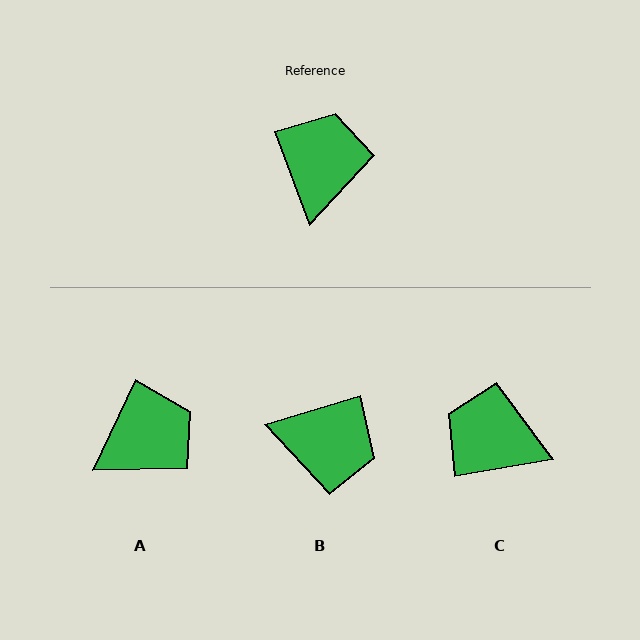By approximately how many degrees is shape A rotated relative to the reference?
Approximately 46 degrees clockwise.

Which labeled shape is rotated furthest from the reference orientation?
B, about 94 degrees away.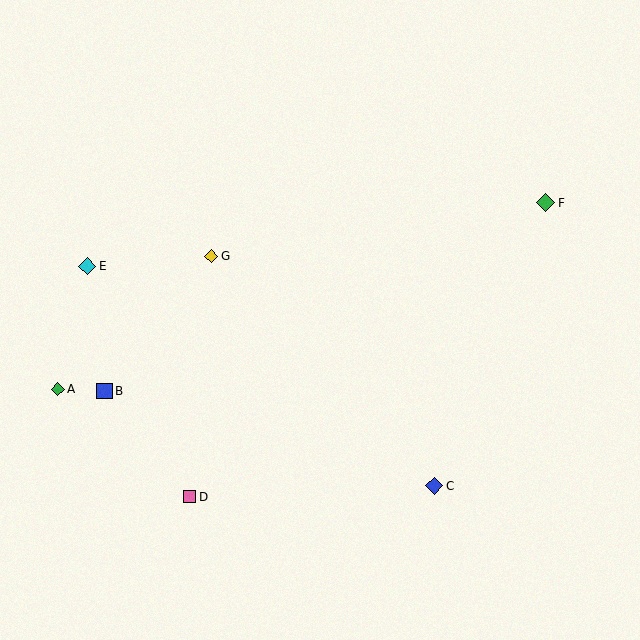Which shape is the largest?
The green diamond (labeled F) is the largest.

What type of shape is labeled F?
Shape F is a green diamond.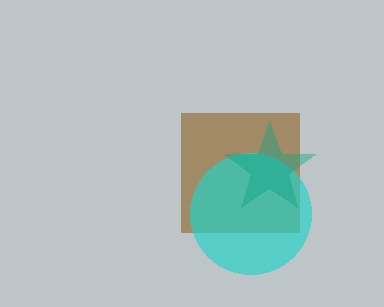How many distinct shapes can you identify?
There are 3 distinct shapes: a brown square, a cyan circle, a teal star.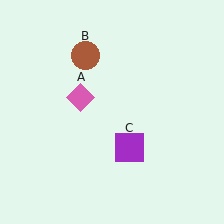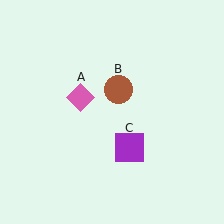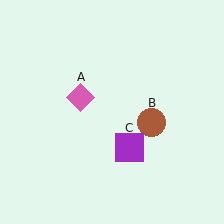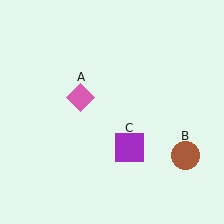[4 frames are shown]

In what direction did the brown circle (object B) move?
The brown circle (object B) moved down and to the right.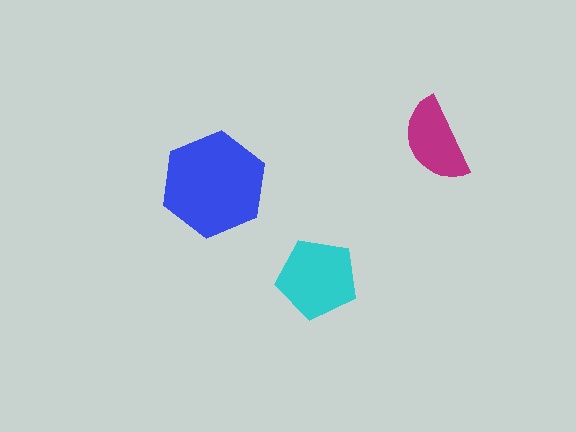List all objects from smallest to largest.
The magenta semicircle, the cyan pentagon, the blue hexagon.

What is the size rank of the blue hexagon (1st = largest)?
1st.